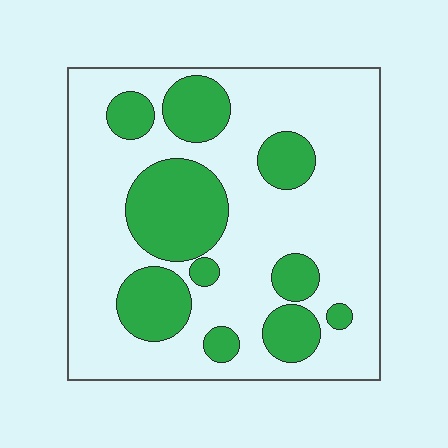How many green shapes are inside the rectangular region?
10.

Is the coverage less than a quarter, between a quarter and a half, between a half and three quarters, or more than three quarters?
Between a quarter and a half.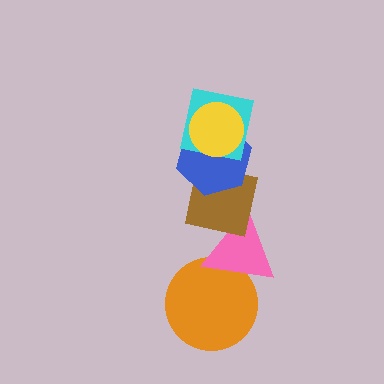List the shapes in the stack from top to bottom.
From top to bottom: the yellow circle, the cyan square, the blue hexagon, the brown square, the pink triangle, the orange circle.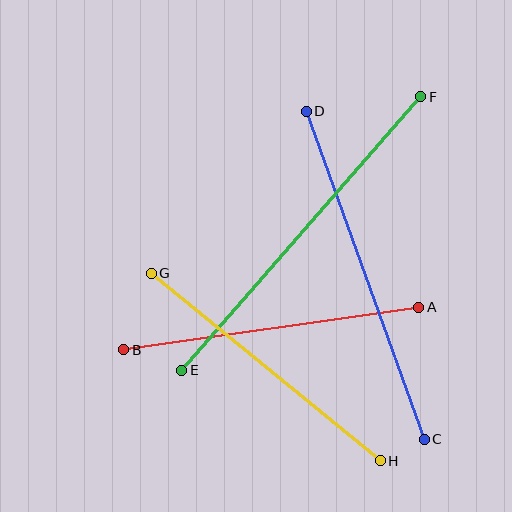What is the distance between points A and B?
The distance is approximately 298 pixels.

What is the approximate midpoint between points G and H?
The midpoint is at approximately (266, 367) pixels.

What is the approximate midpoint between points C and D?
The midpoint is at approximately (365, 275) pixels.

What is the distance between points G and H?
The distance is approximately 296 pixels.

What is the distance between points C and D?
The distance is approximately 349 pixels.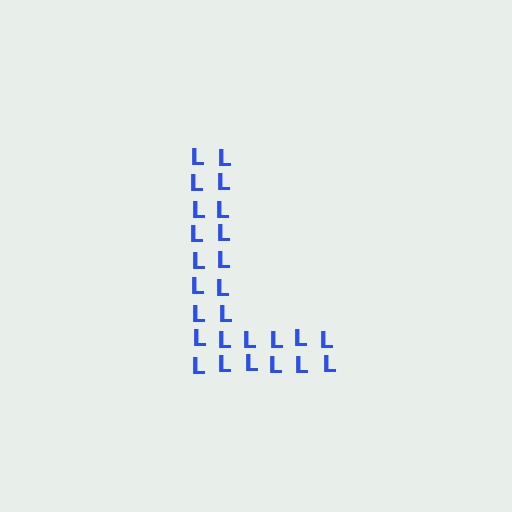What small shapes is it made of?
It is made of small letter L's.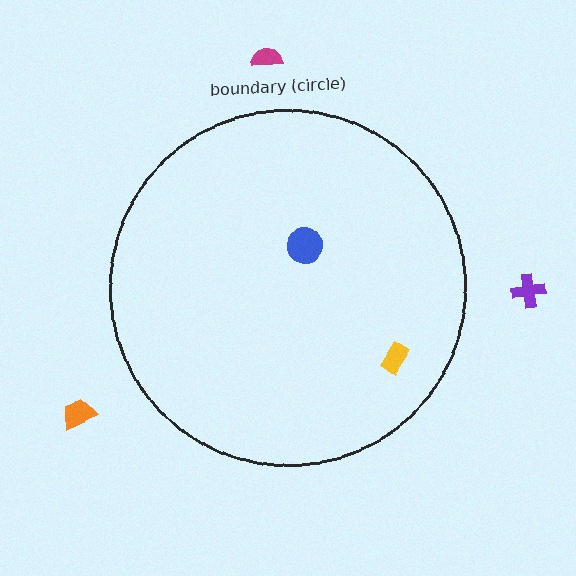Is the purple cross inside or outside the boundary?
Outside.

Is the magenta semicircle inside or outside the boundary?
Outside.